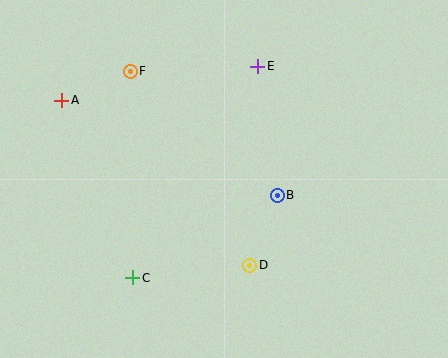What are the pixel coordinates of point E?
Point E is at (258, 66).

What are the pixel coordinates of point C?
Point C is at (133, 278).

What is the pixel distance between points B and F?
The distance between B and F is 192 pixels.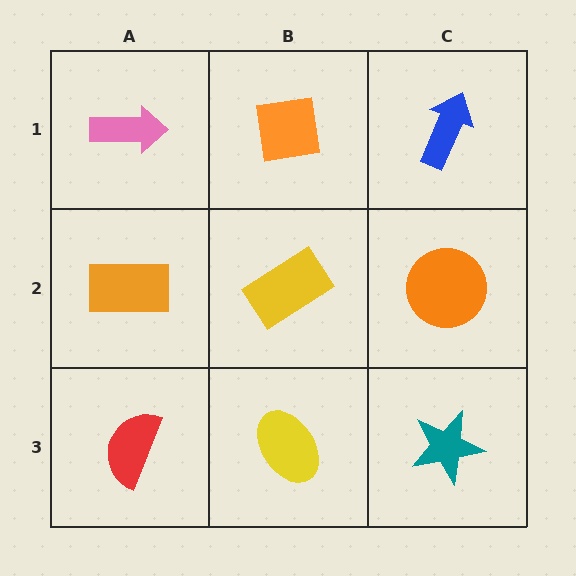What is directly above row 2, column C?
A blue arrow.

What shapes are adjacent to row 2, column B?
An orange square (row 1, column B), a yellow ellipse (row 3, column B), an orange rectangle (row 2, column A), an orange circle (row 2, column C).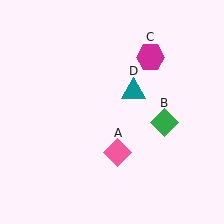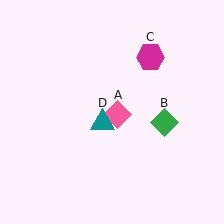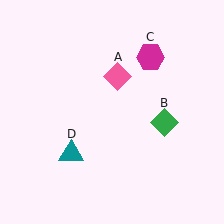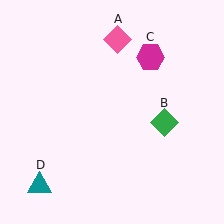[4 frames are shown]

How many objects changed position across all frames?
2 objects changed position: pink diamond (object A), teal triangle (object D).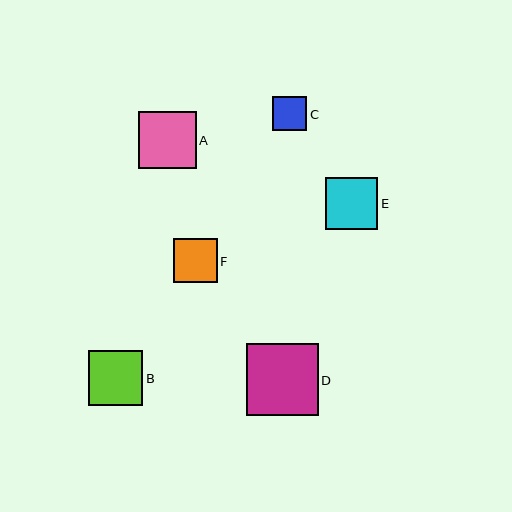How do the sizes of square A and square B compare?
Square A and square B are approximately the same size.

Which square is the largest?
Square D is the largest with a size of approximately 72 pixels.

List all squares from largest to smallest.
From largest to smallest: D, A, B, E, F, C.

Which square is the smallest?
Square C is the smallest with a size of approximately 34 pixels.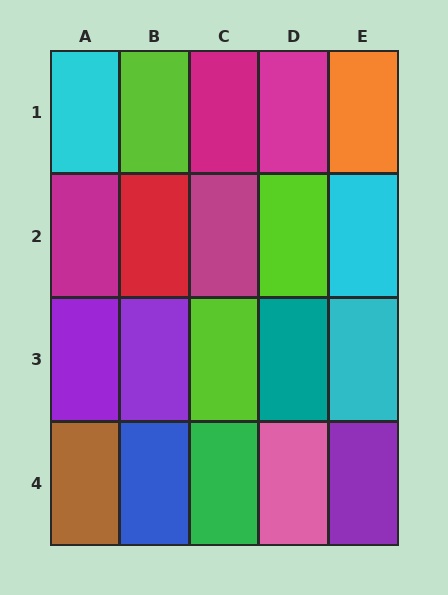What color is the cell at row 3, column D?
Teal.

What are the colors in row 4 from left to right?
Brown, blue, green, pink, purple.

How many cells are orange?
1 cell is orange.